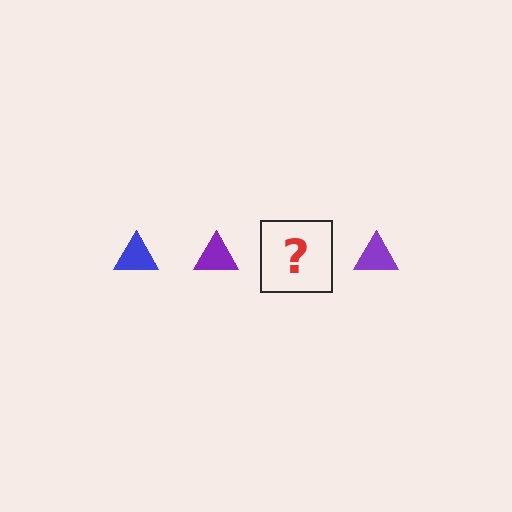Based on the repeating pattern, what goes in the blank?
The blank should be a blue triangle.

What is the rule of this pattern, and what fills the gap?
The rule is that the pattern cycles through blue, purple triangles. The gap should be filled with a blue triangle.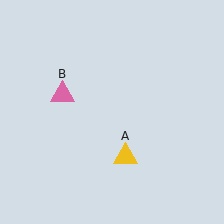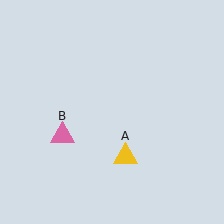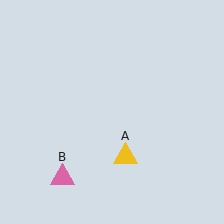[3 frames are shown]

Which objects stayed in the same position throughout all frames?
Yellow triangle (object A) remained stationary.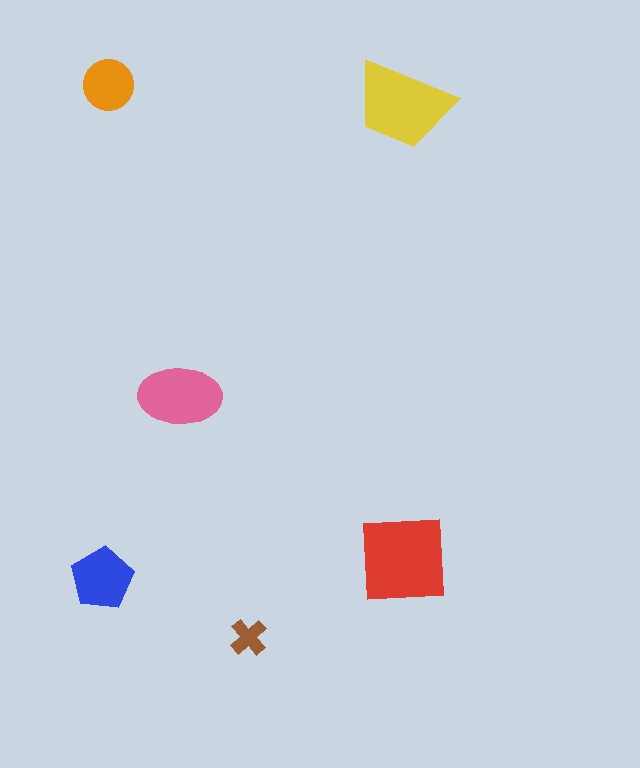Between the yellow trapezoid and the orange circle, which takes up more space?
The yellow trapezoid.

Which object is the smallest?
The brown cross.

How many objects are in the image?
There are 6 objects in the image.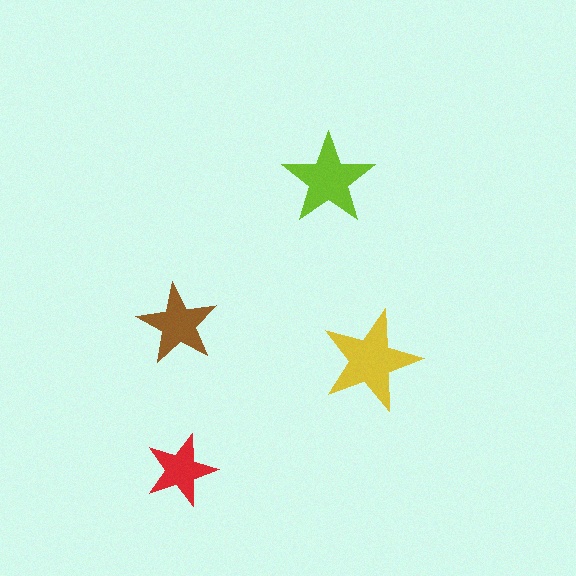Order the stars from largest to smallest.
the yellow one, the lime one, the brown one, the red one.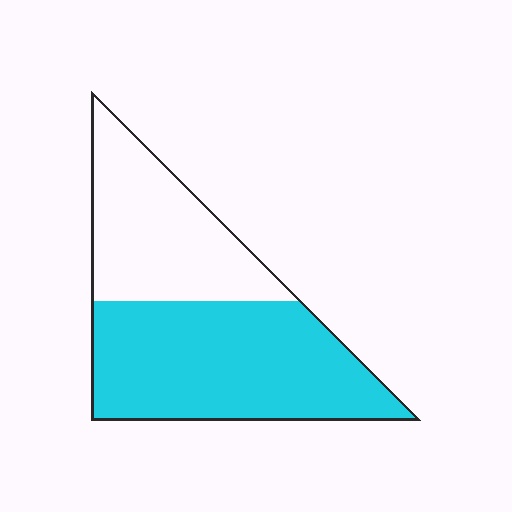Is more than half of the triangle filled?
Yes.